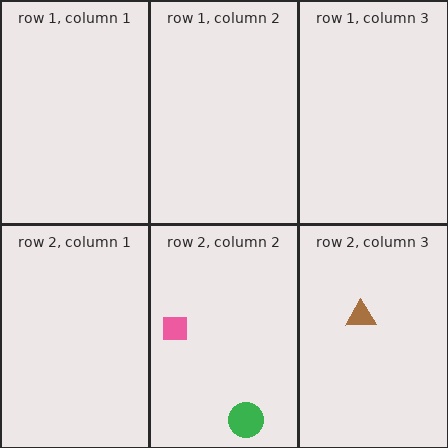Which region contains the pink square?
The row 2, column 2 region.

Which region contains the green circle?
The row 2, column 2 region.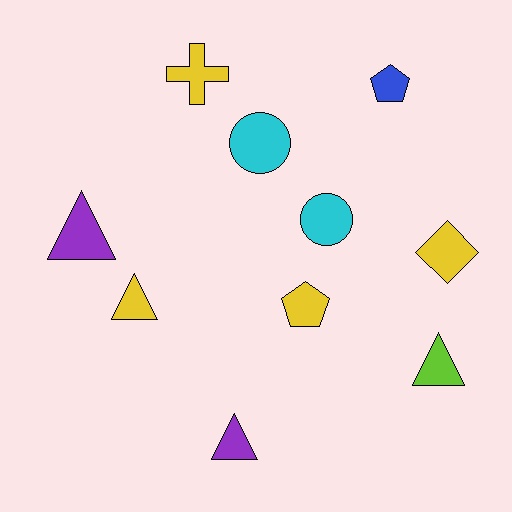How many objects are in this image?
There are 10 objects.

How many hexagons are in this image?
There are no hexagons.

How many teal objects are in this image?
There are no teal objects.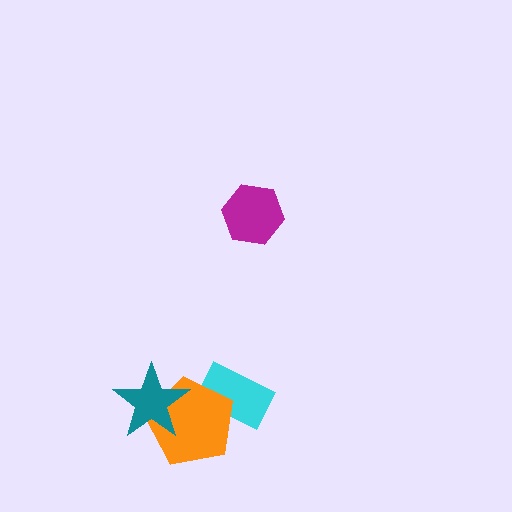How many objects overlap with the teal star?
1 object overlaps with the teal star.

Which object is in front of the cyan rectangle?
The orange pentagon is in front of the cyan rectangle.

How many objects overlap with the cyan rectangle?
1 object overlaps with the cyan rectangle.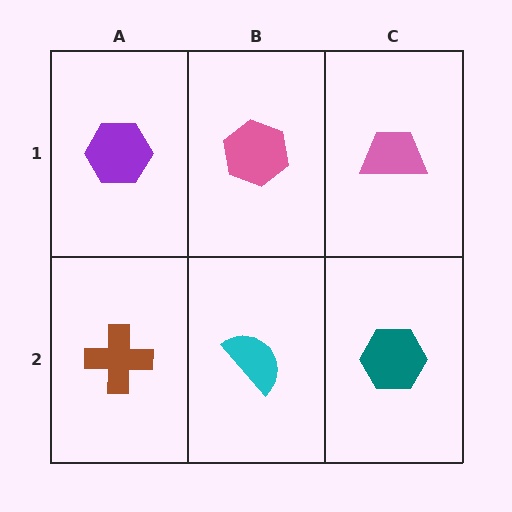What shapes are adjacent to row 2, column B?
A pink hexagon (row 1, column B), a brown cross (row 2, column A), a teal hexagon (row 2, column C).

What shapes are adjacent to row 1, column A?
A brown cross (row 2, column A), a pink hexagon (row 1, column B).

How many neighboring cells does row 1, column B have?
3.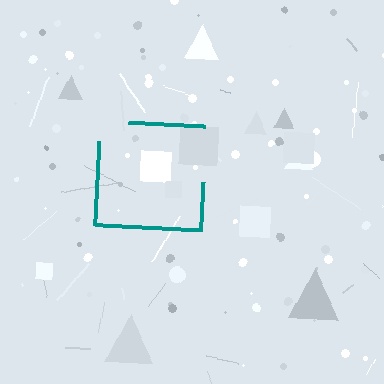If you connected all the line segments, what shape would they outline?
They would outline a square.